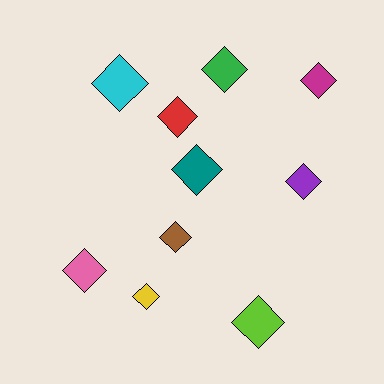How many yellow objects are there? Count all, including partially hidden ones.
There is 1 yellow object.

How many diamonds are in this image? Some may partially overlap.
There are 10 diamonds.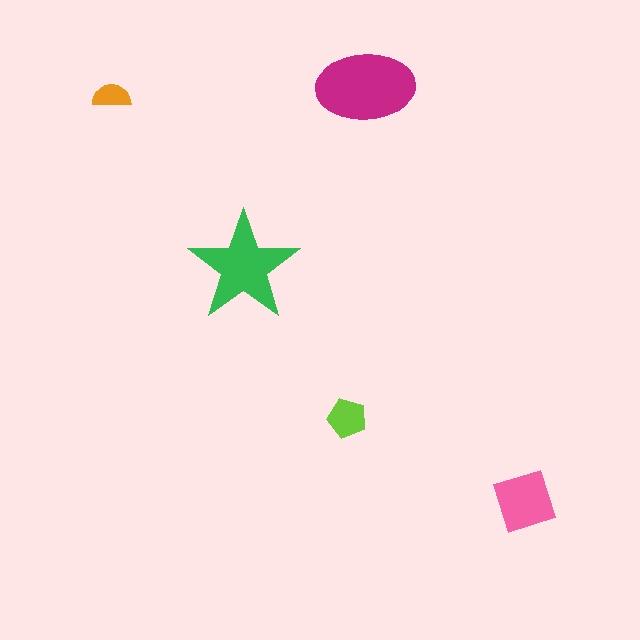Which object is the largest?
The magenta ellipse.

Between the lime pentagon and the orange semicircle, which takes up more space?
The lime pentagon.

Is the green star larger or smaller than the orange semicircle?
Larger.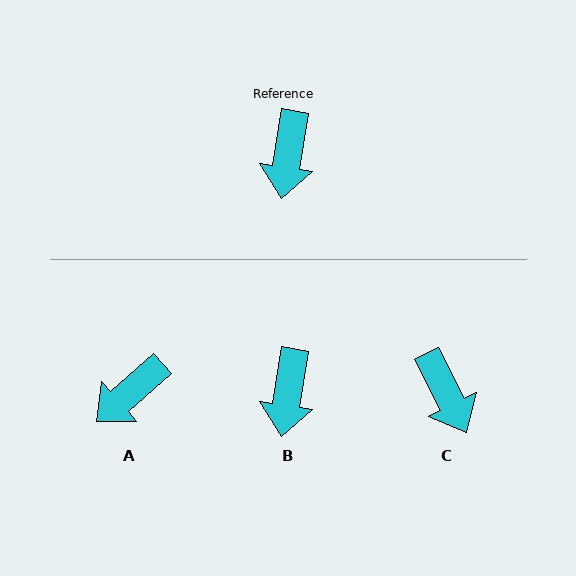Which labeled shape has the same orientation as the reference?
B.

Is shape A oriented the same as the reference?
No, it is off by about 40 degrees.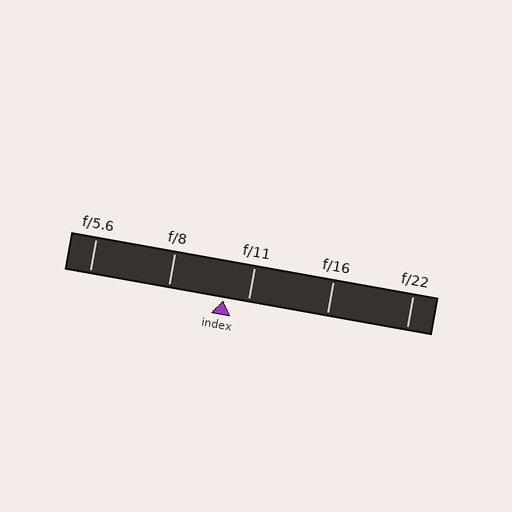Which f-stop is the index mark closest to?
The index mark is closest to f/11.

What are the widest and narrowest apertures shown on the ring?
The widest aperture shown is f/5.6 and the narrowest is f/22.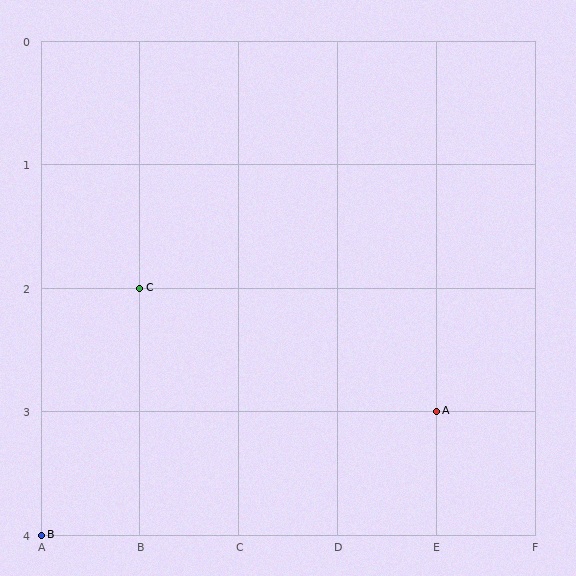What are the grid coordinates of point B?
Point B is at grid coordinates (A, 4).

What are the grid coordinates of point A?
Point A is at grid coordinates (E, 3).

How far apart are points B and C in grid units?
Points B and C are 1 column and 2 rows apart (about 2.2 grid units diagonally).